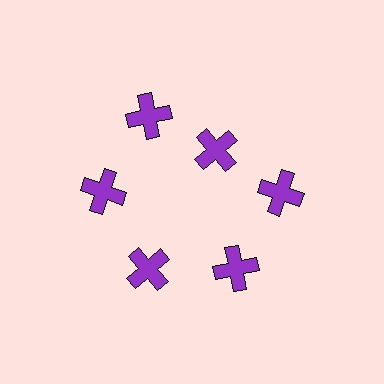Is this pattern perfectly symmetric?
No. The 6 purple crosses are arranged in a ring, but one element near the 1 o'clock position is pulled inward toward the center, breaking the 6-fold rotational symmetry.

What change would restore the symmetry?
The symmetry would be restored by moving it outward, back onto the ring so that all 6 crosses sit at equal angles and equal distance from the center.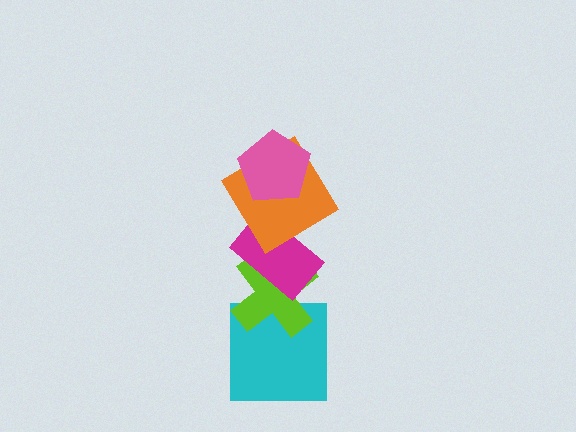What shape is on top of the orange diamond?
The pink pentagon is on top of the orange diamond.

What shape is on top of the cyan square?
The lime cross is on top of the cyan square.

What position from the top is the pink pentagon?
The pink pentagon is 1st from the top.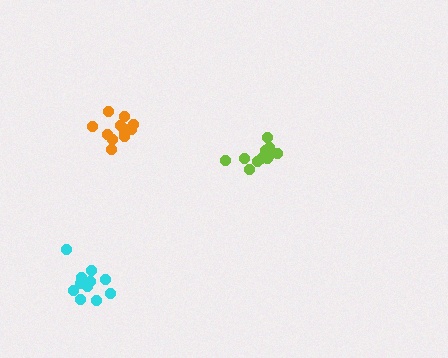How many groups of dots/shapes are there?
There are 3 groups.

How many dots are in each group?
Group 1: 11 dots, Group 2: 12 dots, Group 3: 11 dots (34 total).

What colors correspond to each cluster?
The clusters are colored: lime, orange, cyan.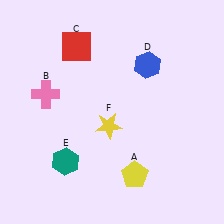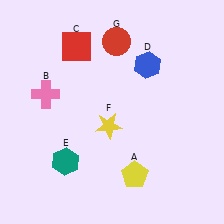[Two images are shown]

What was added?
A red circle (G) was added in Image 2.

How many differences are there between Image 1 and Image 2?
There is 1 difference between the two images.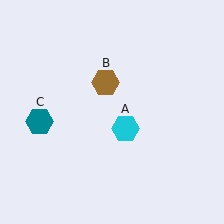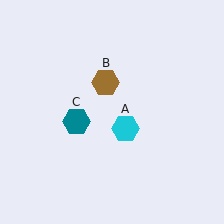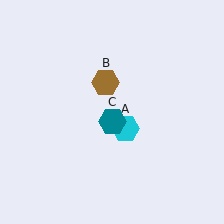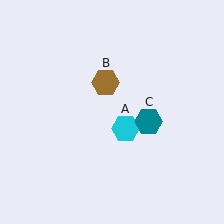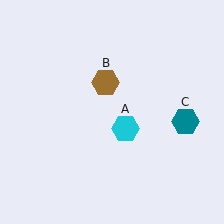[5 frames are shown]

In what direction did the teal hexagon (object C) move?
The teal hexagon (object C) moved right.